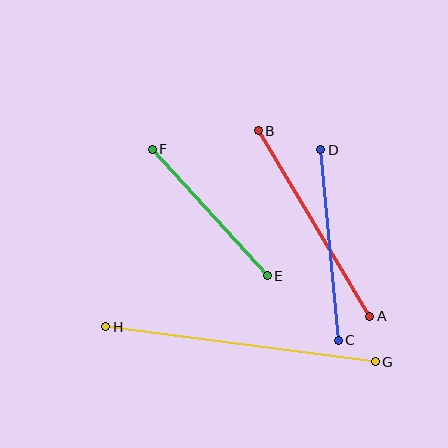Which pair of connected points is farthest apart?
Points G and H are farthest apart.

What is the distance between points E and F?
The distance is approximately 171 pixels.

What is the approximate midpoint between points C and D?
The midpoint is at approximately (329, 245) pixels.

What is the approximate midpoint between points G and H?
The midpoint is at approximately (241, 344) pixels.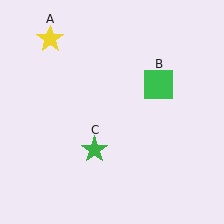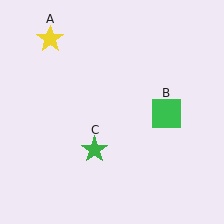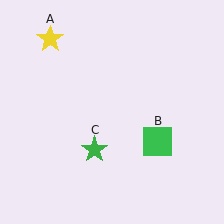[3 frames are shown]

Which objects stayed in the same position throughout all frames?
Yellow star (object A) and green star (object C) remained stationary.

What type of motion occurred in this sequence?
The green square (object B) rotated clockwise around the center of the scene.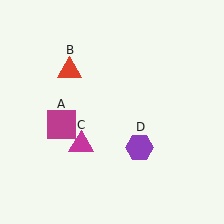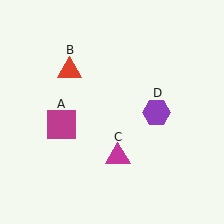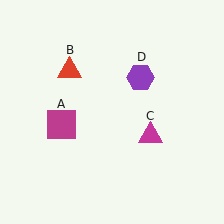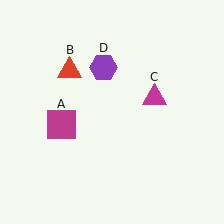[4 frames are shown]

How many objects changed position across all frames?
2 objects changed position: magenta triangle (object C), purple hexagon (object D).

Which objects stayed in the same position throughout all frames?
Magenta square (object A) and red triangle (object B) remained stationary.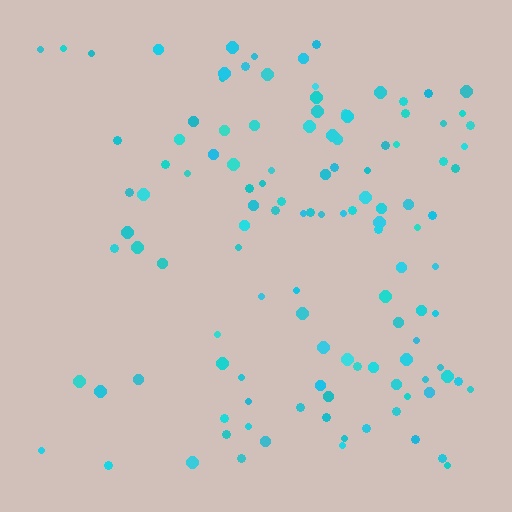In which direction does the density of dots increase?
From left to right, with the right side densest.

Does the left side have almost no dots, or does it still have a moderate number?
Still a moderate number, just noticeably fewer than the right.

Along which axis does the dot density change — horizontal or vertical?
Horizontal.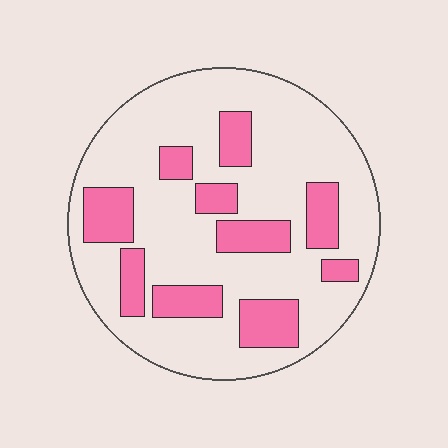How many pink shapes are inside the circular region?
10.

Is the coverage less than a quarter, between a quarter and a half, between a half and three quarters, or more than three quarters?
Between a quarter and a half.